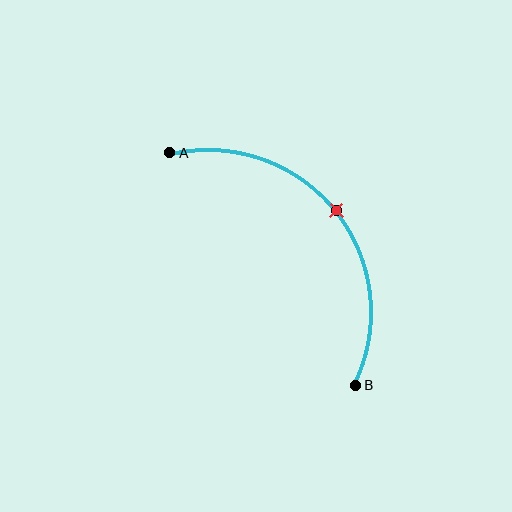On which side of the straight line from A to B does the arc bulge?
The arc bulges above and to the right of the straight line connecting A and B.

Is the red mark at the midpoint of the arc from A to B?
Yes. The red mark lies on the arc at equal arc-length from both A and B — it is the arc midpoint.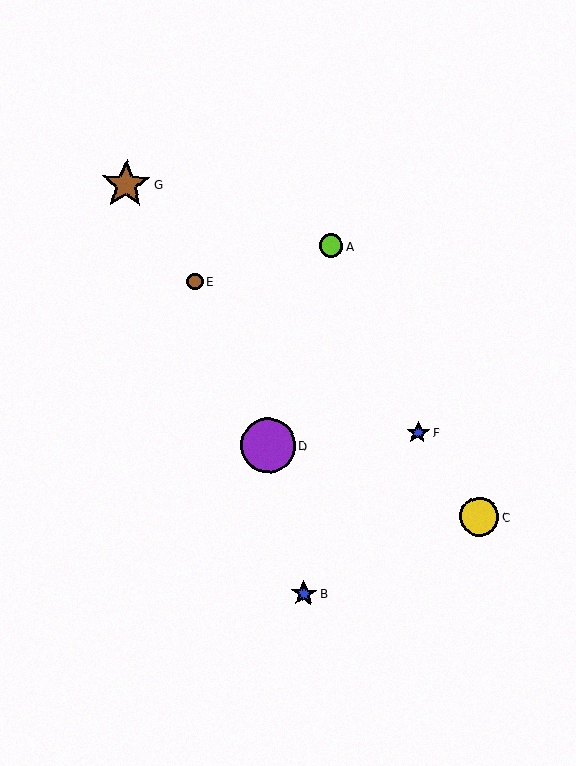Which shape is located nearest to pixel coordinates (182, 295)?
The brown circle (labeled E) at (195, 281) is nearest to that location.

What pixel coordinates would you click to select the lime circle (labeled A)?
Click at (331, 246) to select the lime circle A.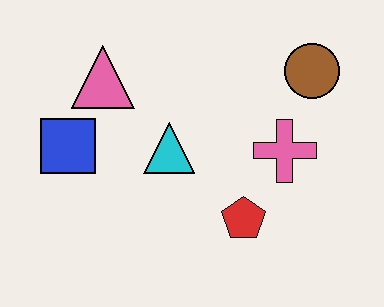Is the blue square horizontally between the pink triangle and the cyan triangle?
No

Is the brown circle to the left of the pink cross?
No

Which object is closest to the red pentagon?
The pink cross is closest to the red pentagon.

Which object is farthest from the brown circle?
The blue square is farthest from the brown circle.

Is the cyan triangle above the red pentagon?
Yes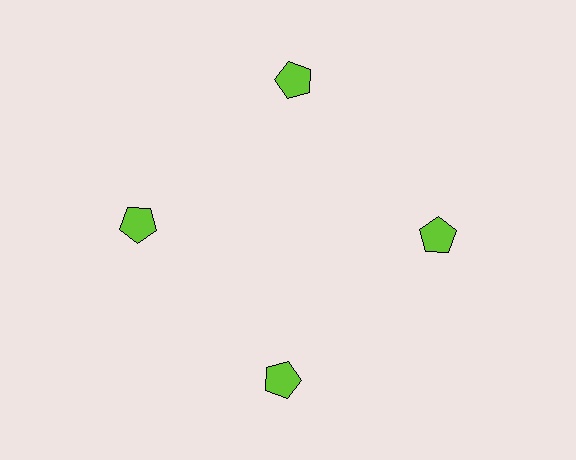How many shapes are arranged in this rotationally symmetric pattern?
There are 4 shapes, arranged in 4 groups of 1.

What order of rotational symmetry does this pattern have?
This pattern has 4-fold rotational symmetry.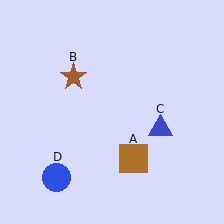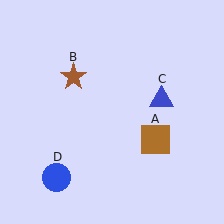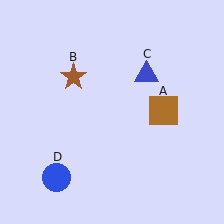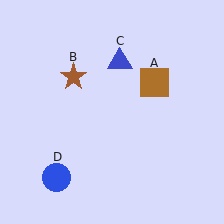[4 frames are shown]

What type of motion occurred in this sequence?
The brown square (object A), blue triangle (object C) rotated counterclockwise around the center of the scene.